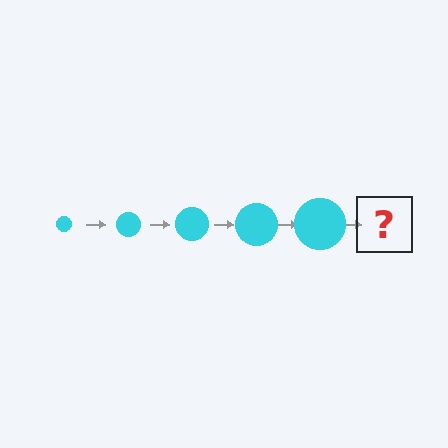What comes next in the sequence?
The next element should be a cyan circle, larger than the previous one.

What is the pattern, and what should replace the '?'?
The pattern is that the circle gets progressively larger each step. The '?' should be a cyan circle, larger than the previous one.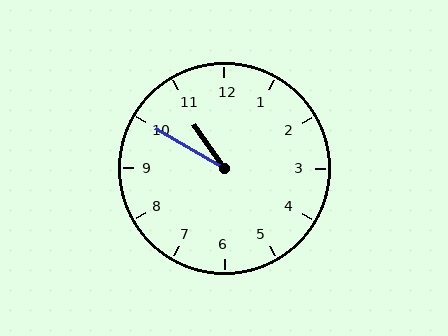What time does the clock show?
10:50.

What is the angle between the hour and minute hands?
Approximately 25 degrees.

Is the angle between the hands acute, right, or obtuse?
It is acute.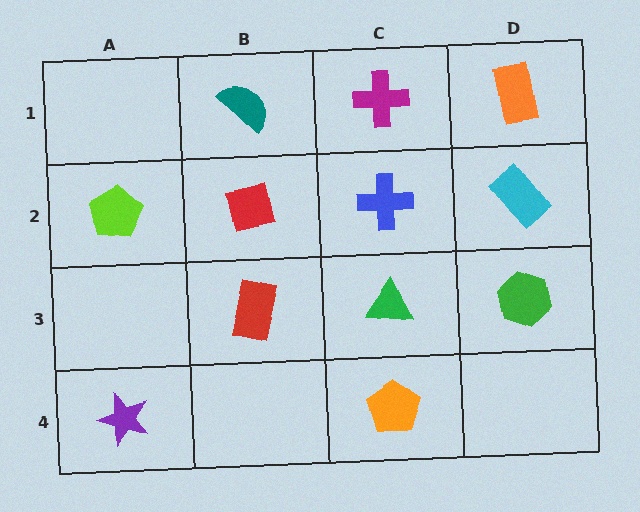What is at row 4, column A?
A purple star.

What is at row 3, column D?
A green hexagon.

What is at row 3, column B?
A red rectangle.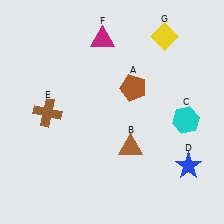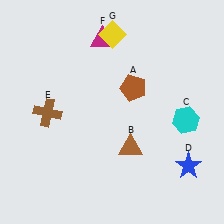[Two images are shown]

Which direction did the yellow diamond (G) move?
The yellow diamond (G) moved left.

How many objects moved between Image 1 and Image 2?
1 object moved between the two images.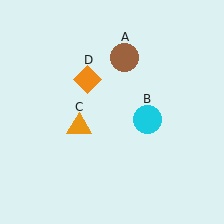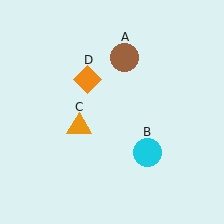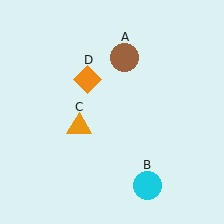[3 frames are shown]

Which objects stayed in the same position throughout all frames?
Brown circle (object A) and orange triangle (object C) and orange diamond (object D) remained stationary.